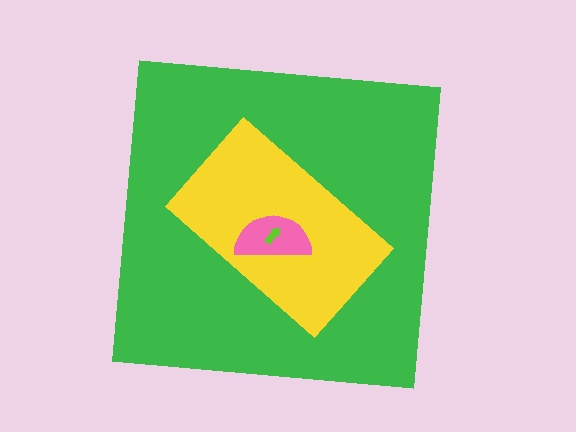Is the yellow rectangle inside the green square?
Yes.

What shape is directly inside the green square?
The yellow rectangle.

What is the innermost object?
The lime arrow.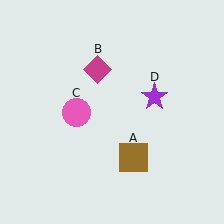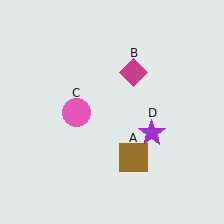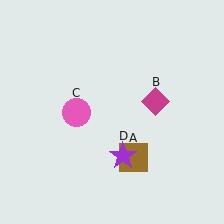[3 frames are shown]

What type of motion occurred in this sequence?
The magenta diamond (object B), purple star (object D) rotated clockwise around the center of the scene.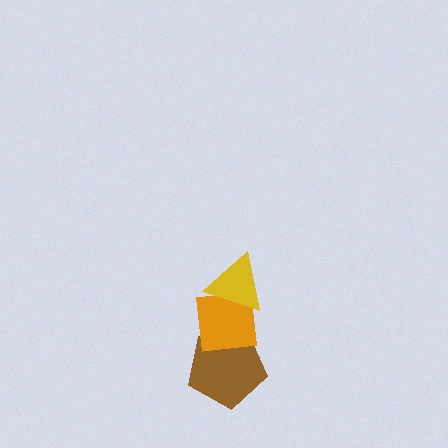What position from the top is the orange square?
The orange square is 2nd from the top.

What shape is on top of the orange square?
The yellow triangle is on top of the orange square.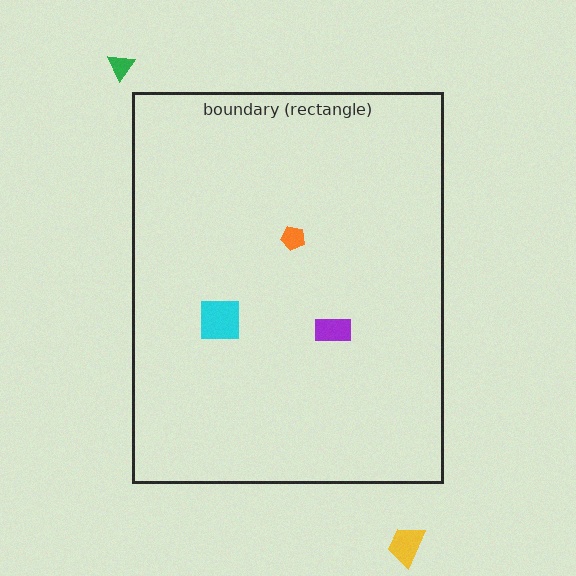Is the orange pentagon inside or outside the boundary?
Inside.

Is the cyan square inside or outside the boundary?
Inside.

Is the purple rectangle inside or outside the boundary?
Inside.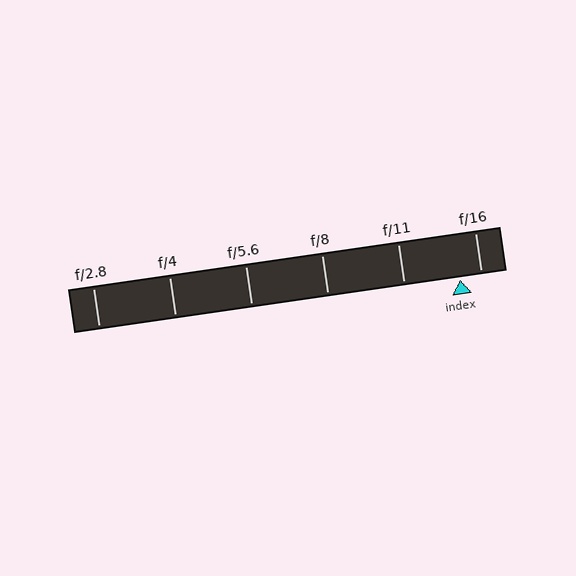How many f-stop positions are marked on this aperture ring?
There are 6 f-stop positions marked.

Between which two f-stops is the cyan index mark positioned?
The index mark is between f/11 and f/16.